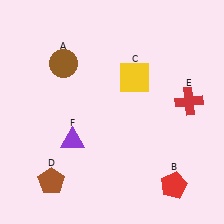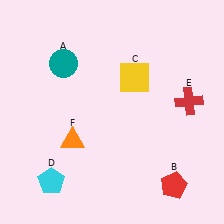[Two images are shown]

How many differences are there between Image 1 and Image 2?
There are 3 differences between the two images.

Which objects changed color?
A changed from brown to teal. D changed from brown to cyan. F changed from purple to orange.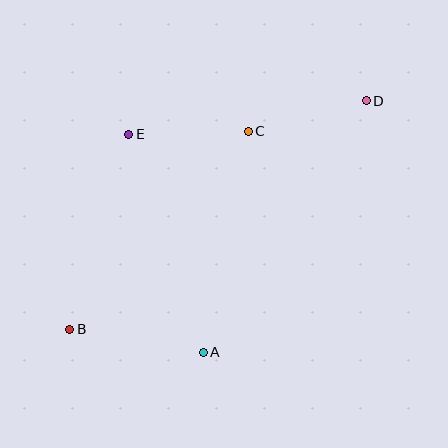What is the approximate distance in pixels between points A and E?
The distance between A and E is approximately 230 pixels.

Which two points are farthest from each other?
Points B and D are farthest from each other.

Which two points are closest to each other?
Points C and E are closest to each other.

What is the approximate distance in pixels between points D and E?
The distance between D and E is approximately 240 pixels.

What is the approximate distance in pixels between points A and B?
The distance between A and B is approximately 135 pixels.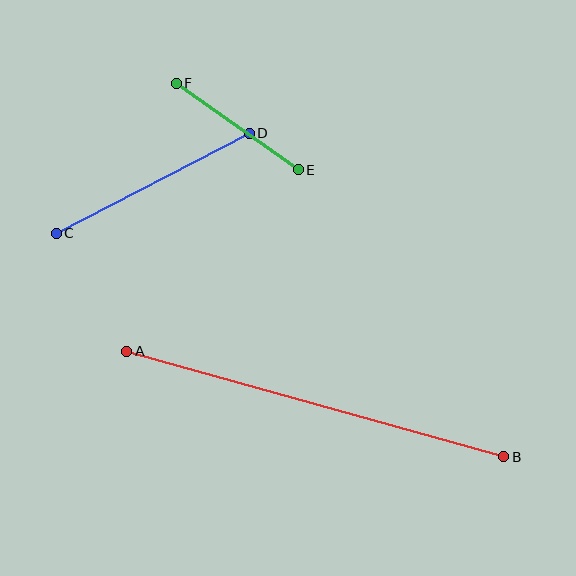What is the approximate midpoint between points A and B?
The midpoint is at approximately (315, 404) pixels.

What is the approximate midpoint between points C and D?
The midpoint is at approximately (153, 183) pixels.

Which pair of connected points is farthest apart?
Points A and B are farthest apart.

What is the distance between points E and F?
The distance is approximately 150 pixels.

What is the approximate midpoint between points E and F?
The midpoint is at approximately (237, 126) pixels.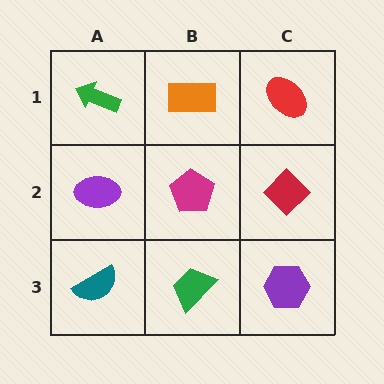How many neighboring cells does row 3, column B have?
3.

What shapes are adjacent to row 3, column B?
A magenta pentagon (row 2, column B), a teal semicircle (row 3, column A), a purple hexagon (row 3, column C).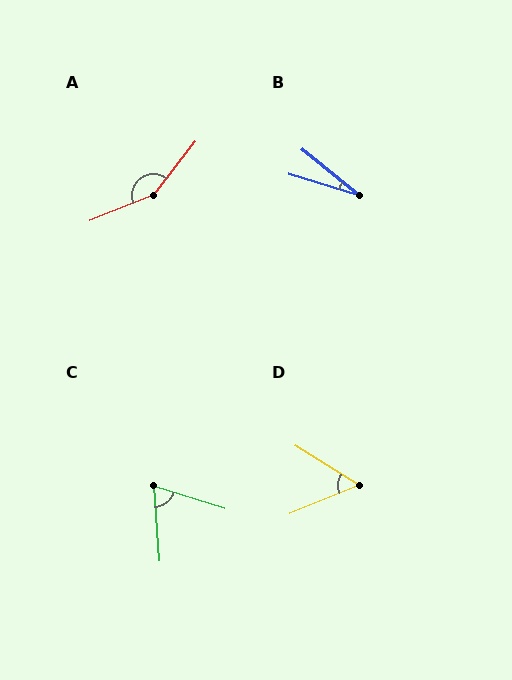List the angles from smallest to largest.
B (22°), D (54°), C (68°), A (150°).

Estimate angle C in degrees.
Approximately 68 degrees.